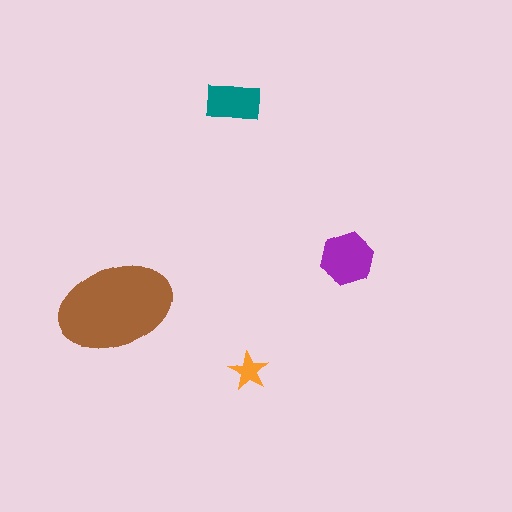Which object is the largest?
The brown ellipse.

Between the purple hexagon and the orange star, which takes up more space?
The purple hexagon.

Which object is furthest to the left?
The brown ellipse is leftmost.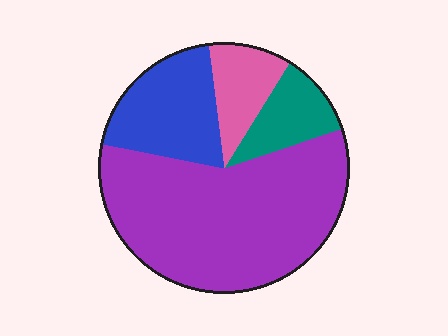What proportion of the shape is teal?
Teal covers 11% of the shape.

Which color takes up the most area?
Purple, at roughly 60%.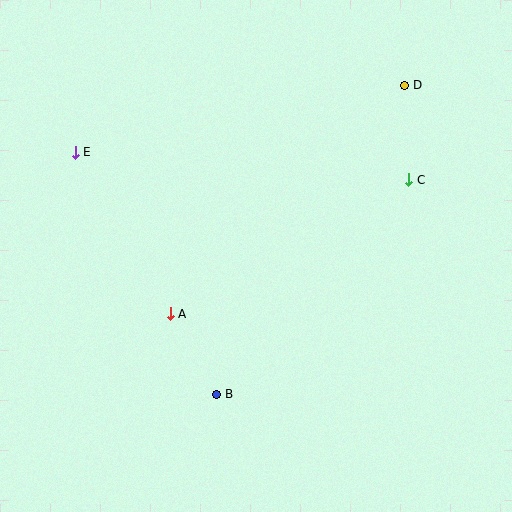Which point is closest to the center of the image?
Point A at (170, 314) is closest to the center.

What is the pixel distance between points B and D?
The distance between B and D is 362 pixels.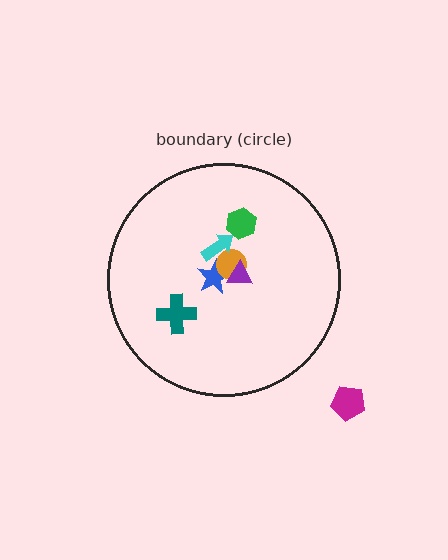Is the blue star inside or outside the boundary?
Inside.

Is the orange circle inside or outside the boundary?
Inside.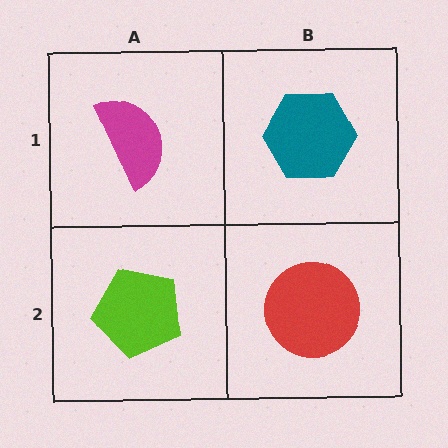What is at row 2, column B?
A red circle.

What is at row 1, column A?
A magenta semicircle.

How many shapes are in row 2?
2 shapes.